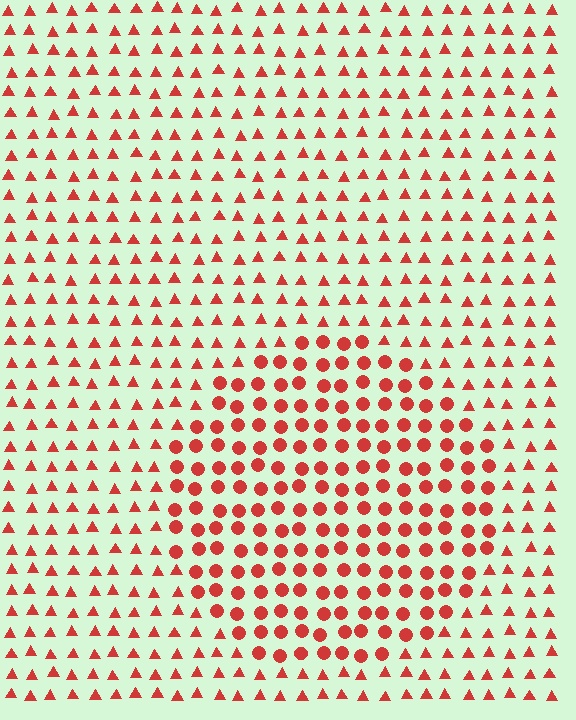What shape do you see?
I see a circle.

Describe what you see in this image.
The image is filled with small red elements arranged in a uniform grid. A circle-shaped region contains circles, while the surrounding area contains triangles. The boundary is defined purely by the change in element shape.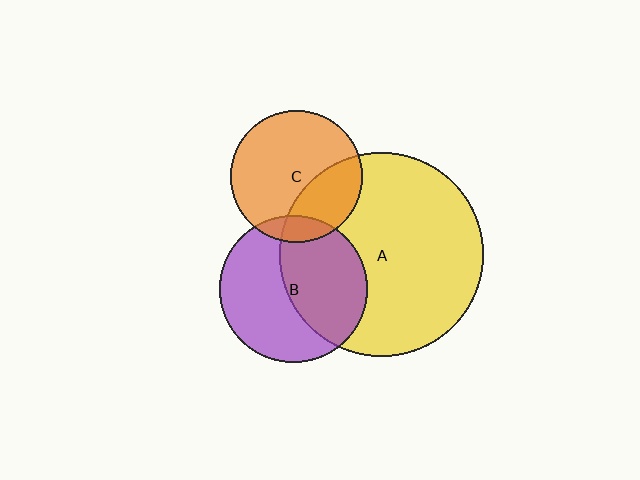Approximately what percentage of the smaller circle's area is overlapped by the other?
Approximately 50%.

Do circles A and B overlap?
Yes.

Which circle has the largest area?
Circle A (yellow).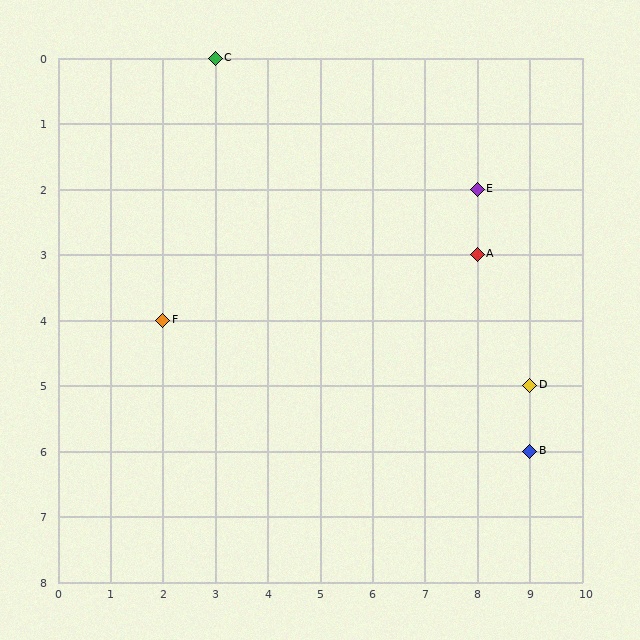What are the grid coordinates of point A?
Point A is at grid coordinates (8, 3).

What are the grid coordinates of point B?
Point B is at grid coordinates (9, 6).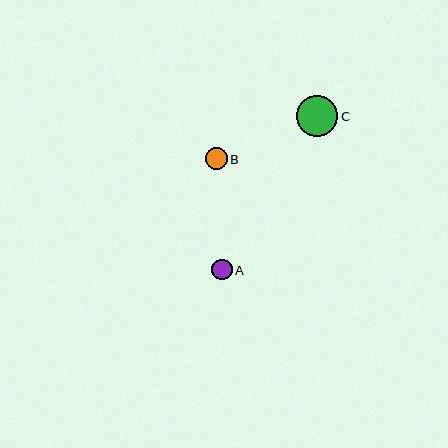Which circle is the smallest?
Circle A is the smallest with a size of approximately 21 pixels.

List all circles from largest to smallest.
From largest to smallest: C, B, A.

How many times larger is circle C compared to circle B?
Circle C is approximately 1.8 times the size of circle B.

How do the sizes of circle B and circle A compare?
Circle B and circle A are approximately the same size.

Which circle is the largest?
Circle C is the largest with a size of approximately 41 pixels.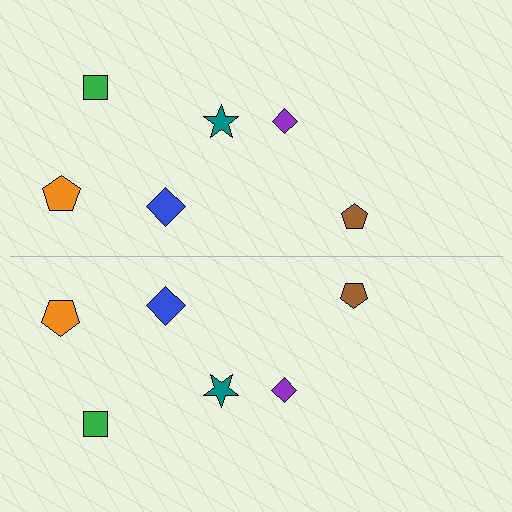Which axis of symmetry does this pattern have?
The pattern has a horizontal axis of symmetry running through the center of the image.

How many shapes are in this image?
There are 12 shapes in this image.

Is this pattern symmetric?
Yes, this pattern has bilateral (reflection) symmetry.